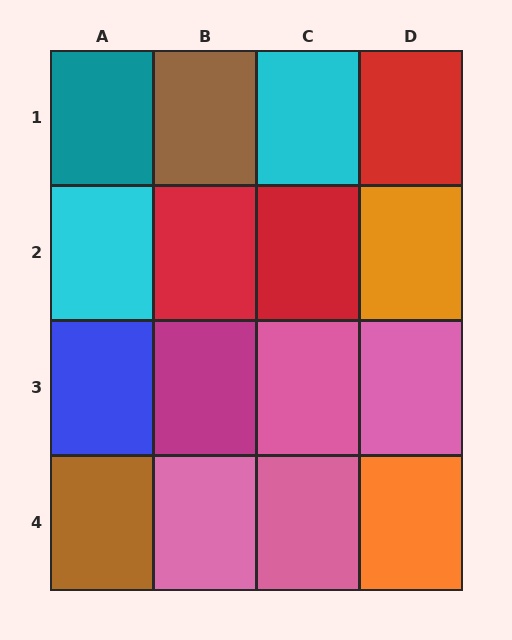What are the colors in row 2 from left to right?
Cyan, red, red, orange.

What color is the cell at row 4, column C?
Pink.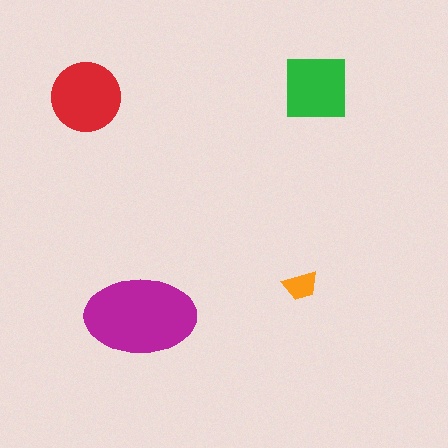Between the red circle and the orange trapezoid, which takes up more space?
The red circle.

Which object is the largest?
The magenta ellipse.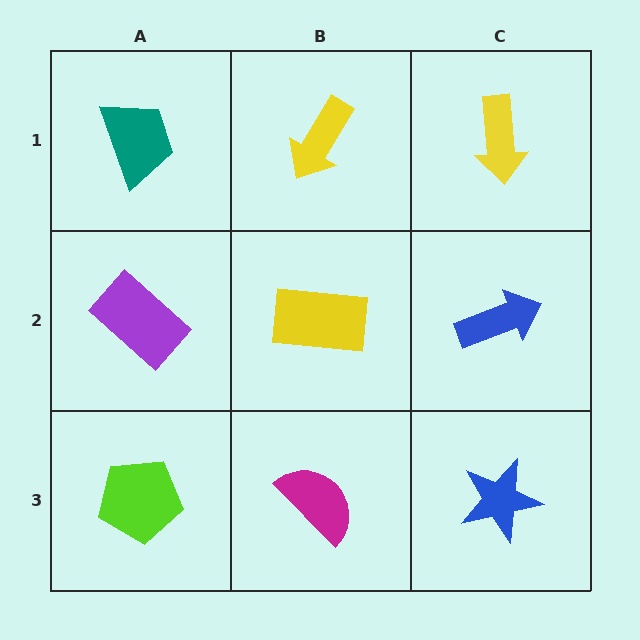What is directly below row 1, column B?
A yellow rectangle.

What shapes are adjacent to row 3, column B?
A yellow rectangle (row 2, column B), a lime pentagon (row 3, column A), a blue star (row 3, column C).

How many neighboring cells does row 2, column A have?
3.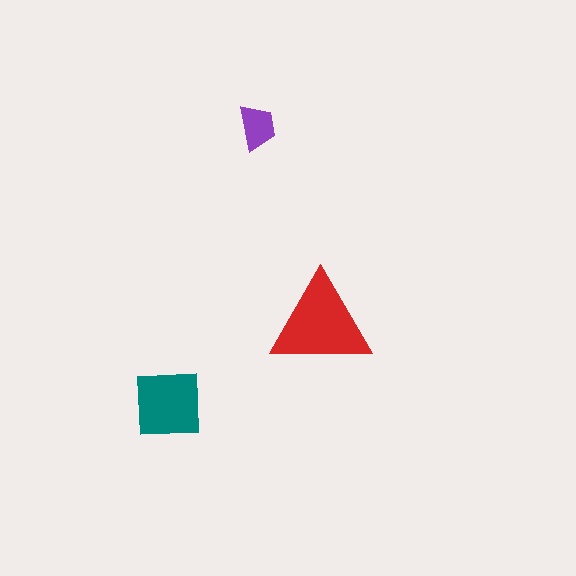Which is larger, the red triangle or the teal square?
The red triangle.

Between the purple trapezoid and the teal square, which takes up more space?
The teal square.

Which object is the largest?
The red triangle.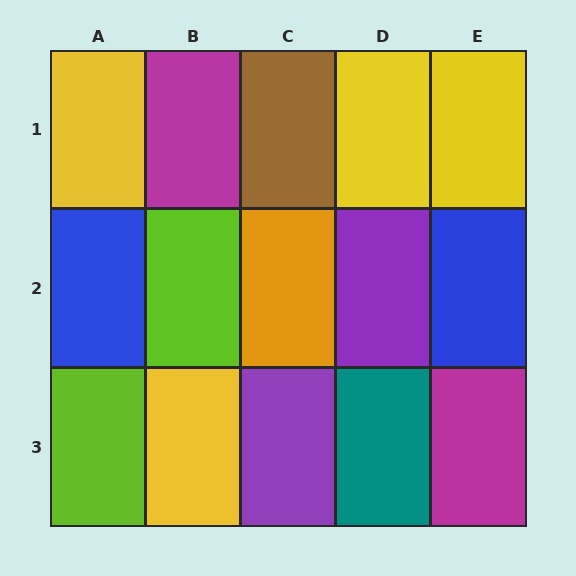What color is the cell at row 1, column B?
Magenta.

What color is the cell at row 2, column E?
Blue.